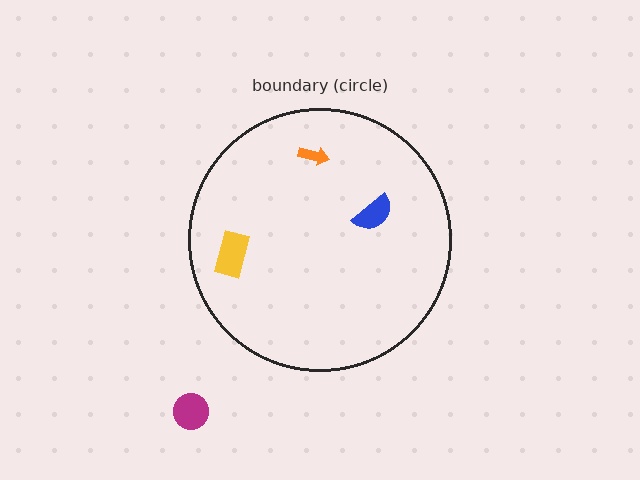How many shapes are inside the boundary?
3 inside, 1 outside.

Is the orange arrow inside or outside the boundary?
Inside.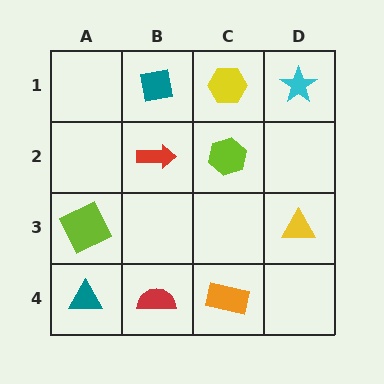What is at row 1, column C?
A yellow hexagon.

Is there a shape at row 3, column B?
No, that cell is empty.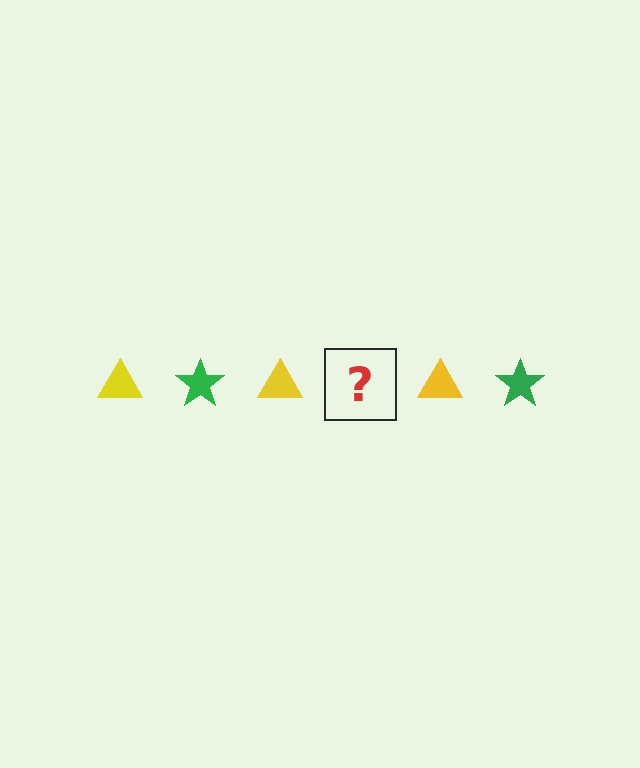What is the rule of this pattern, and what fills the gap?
The rule is that the pattern alternates between yellow triangle and green star. The gap should be filled with a green star.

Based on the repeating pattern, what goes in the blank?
The blank should be a green star.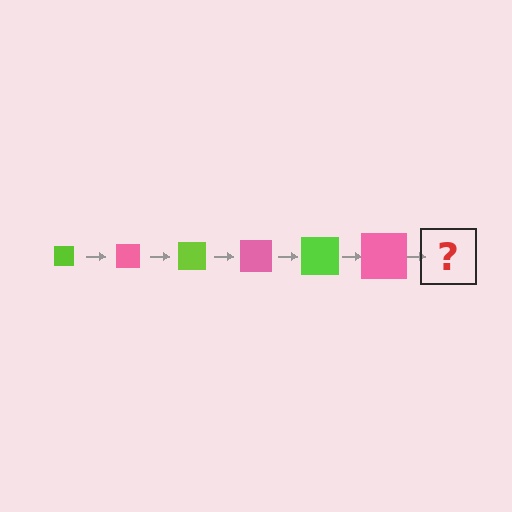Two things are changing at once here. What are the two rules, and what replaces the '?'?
The two rules are that the square grows larger each step and the color cycles through lime and pink. The '?' should be a lime square, larger than the previous one.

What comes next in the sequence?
The next element should be a lime square, larger than the previous one.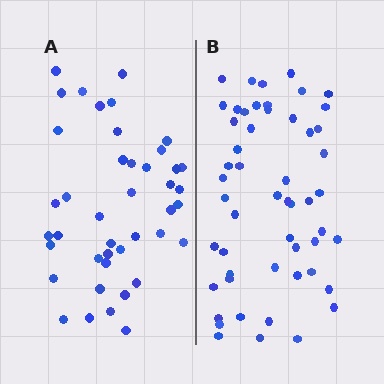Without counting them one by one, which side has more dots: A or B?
Region B (the right region) has more dots.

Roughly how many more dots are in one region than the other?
Region B has roughly 12 or so more dots than region A.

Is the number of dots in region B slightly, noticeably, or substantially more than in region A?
Region B has noticeably more, but not dramatically so. The ratio is roughly 1.3 to 1.